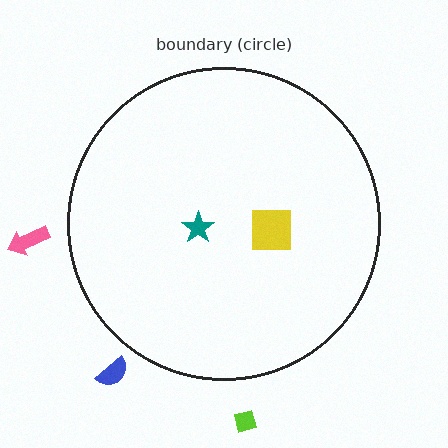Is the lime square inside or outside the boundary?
Outside.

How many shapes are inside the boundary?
2 inside, 3 outside.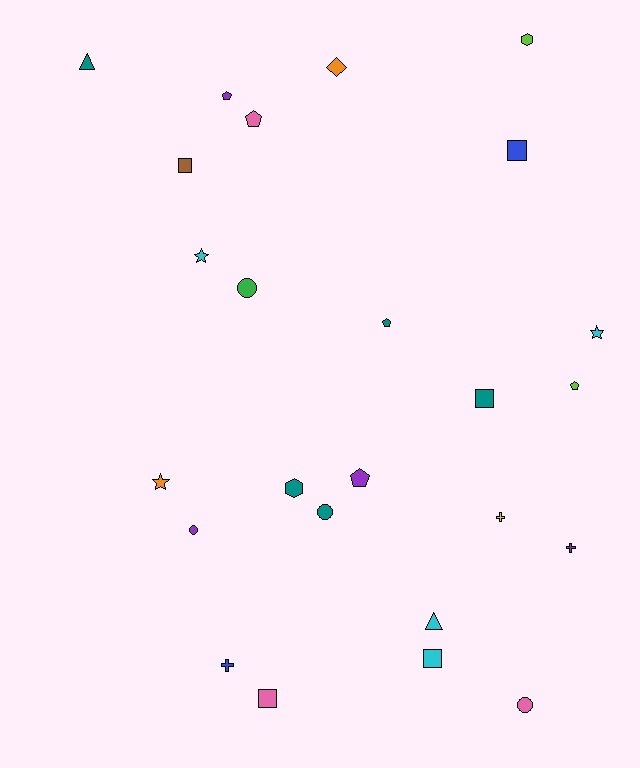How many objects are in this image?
There are 25 objects.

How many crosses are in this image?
There are 3 crosses.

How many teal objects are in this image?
There are 5 teal objects.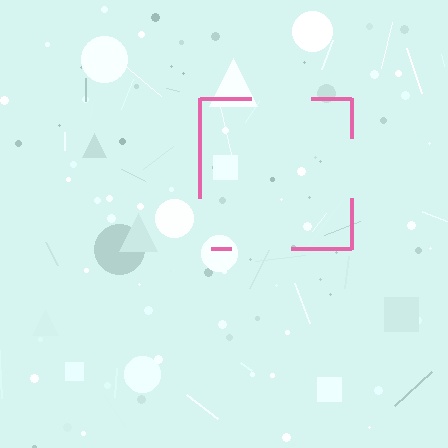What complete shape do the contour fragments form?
The contour fragments form a square.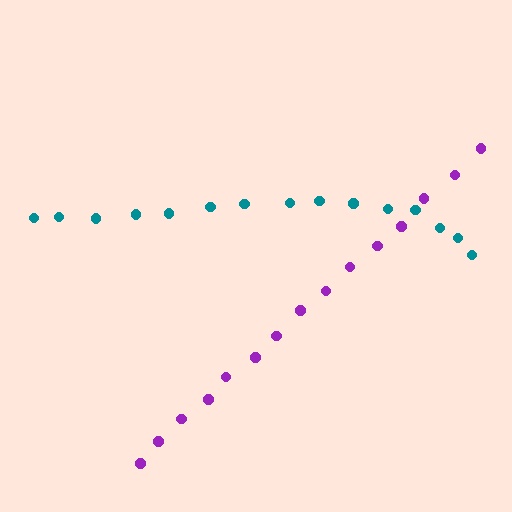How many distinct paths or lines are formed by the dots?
There are 2 distinct paths.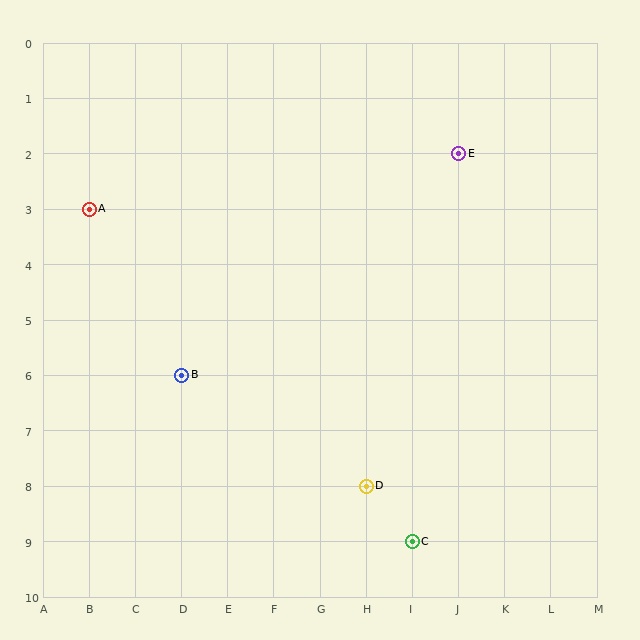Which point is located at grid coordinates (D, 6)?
Point B is at (D, 6).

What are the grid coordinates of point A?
Point A is at grid coordinates (B, 3).